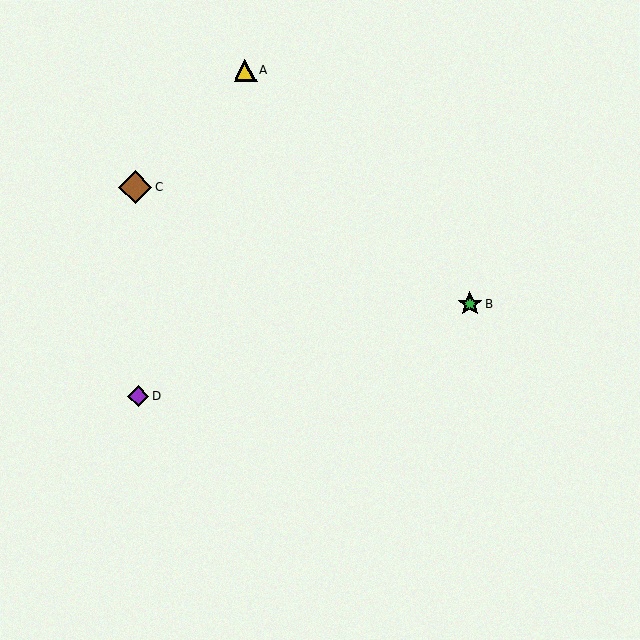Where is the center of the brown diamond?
The center of the brown diamond is at (135, 187).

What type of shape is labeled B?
Shape B is a green star.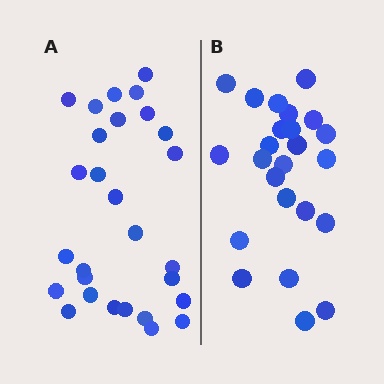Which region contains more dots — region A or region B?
Region A (the left region) has more dots.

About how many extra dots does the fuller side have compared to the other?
Region A has about 4 more dots than region B.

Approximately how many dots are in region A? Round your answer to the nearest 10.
About 30 dots. (The exact count is 28, which rounds to 30.)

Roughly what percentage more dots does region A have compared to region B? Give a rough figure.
About 15% more.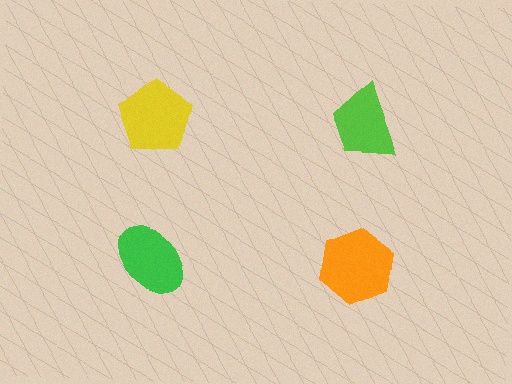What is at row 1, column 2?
A lime trapezoid.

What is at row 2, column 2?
An orange hexagon.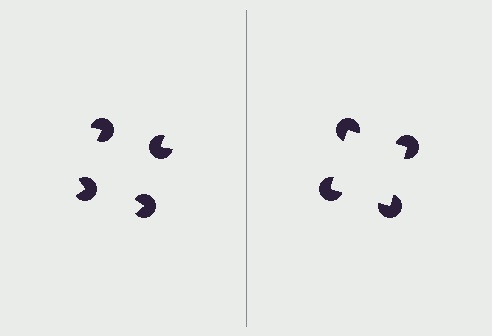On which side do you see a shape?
An illusory square appears on the right side. On the left side the wedge cuts are rotated, so no coherent shape forms.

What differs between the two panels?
The pac-man discs are positioned identically on both sides; only the wedge orientations differ. On the right they align to a square; on the left they are misaligned.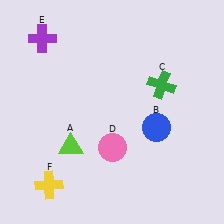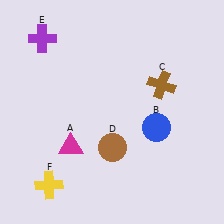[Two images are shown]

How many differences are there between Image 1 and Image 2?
There are 3 differences between the two images.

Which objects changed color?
A changed from lime to magenta. C changed from green to brown. D changed from pink to brown.